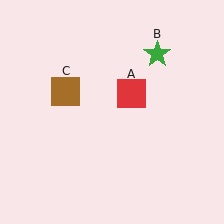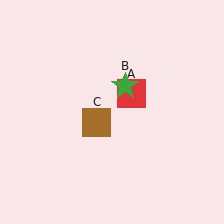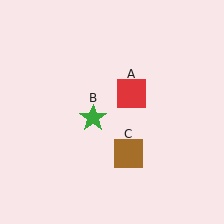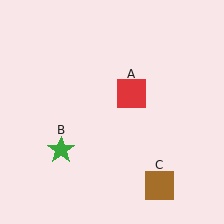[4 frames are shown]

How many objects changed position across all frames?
2 objects changed position: green star (object B), brown square (object C).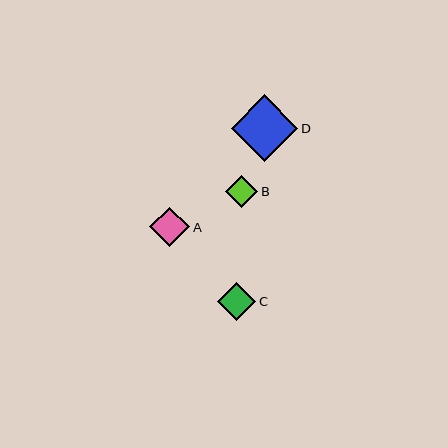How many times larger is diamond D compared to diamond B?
Diamond D is approximately 2.1 times the size of diamond B.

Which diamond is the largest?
Diamond D is the largest with a size of approximately 66 pixels.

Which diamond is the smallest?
Diamond B is the smallest with a size of approximately 32 pixels.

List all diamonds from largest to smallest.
From largest to smallest: D, A, C, B.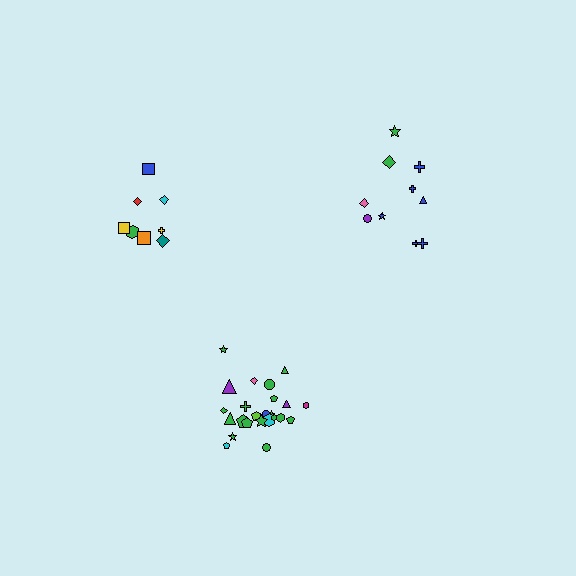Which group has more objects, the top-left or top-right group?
The top-right group.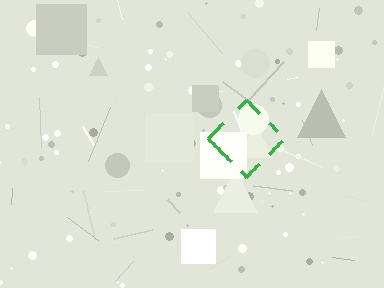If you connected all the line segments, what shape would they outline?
They would outline a diamond.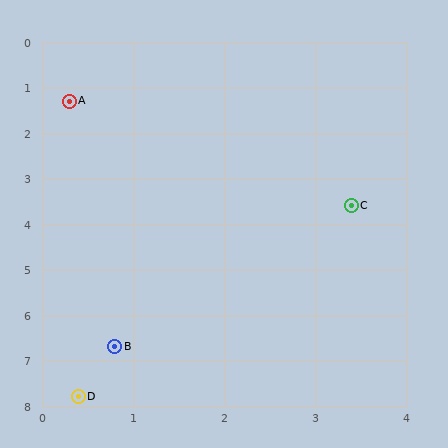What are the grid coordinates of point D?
Point D is at approximately (0.4, 7.8).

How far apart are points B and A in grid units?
Points B and A are about 5.4 grid units apart.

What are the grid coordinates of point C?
Point C is at approximately (3.4, 3.6).